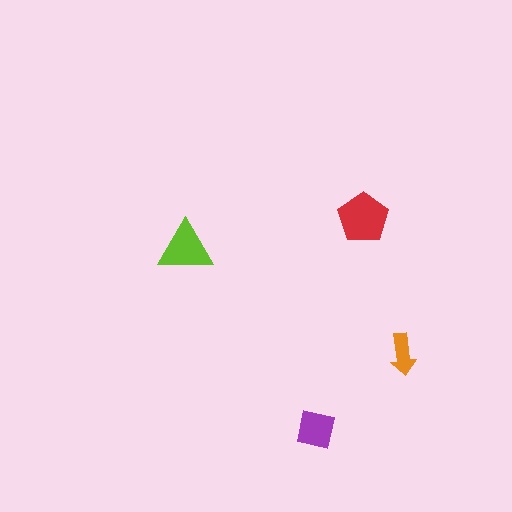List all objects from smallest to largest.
The orange arrow, the purple square, the lime triangle, the red pentagon.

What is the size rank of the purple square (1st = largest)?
3rd.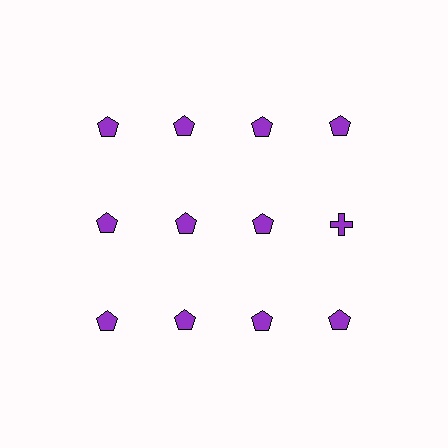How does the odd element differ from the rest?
It has a different shape: cross instead of pentagon.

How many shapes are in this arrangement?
There are 12 shapes arranged in a grid pattern.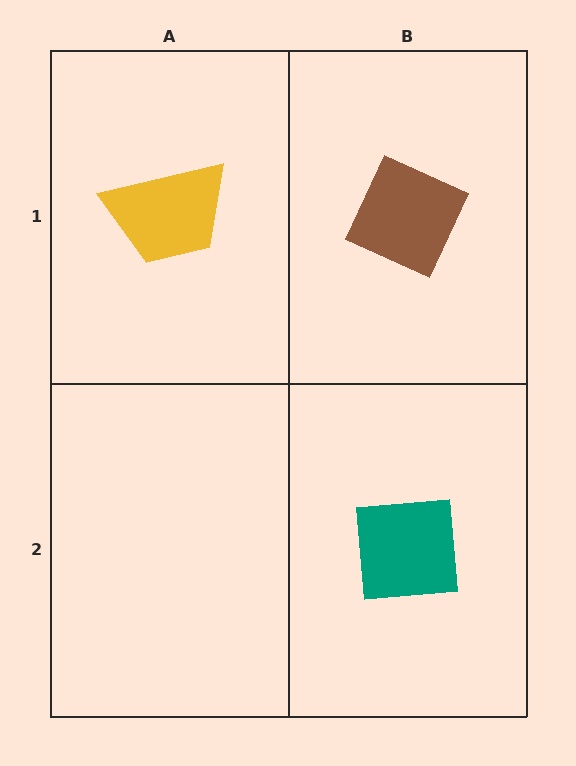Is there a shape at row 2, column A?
No, that cell is empty.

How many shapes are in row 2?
1 shape.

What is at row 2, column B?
A teal square.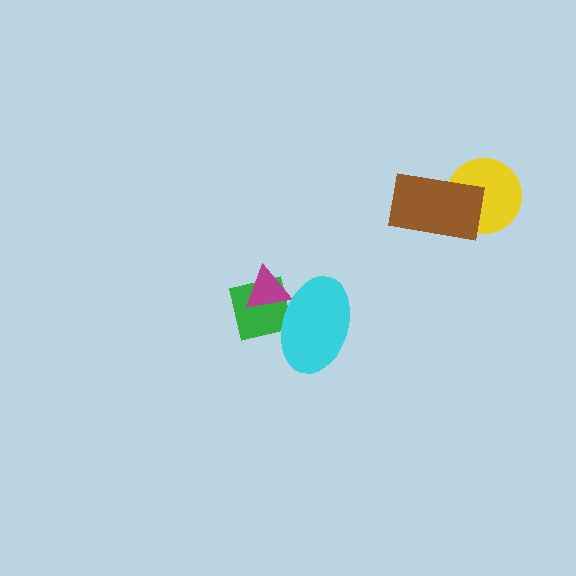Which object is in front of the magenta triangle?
The cyan ellipse is in front of the magenta triangle.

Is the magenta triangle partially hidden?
Yes, it is partially covered by another shape.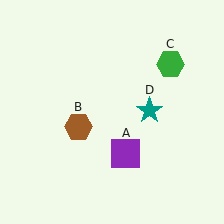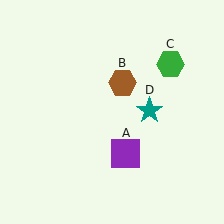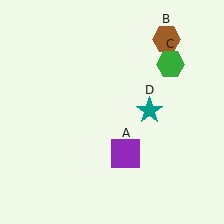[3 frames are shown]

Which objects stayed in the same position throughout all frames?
Purple square (object A) and green hexagon (object C) and teal star (object D) remained stationary.